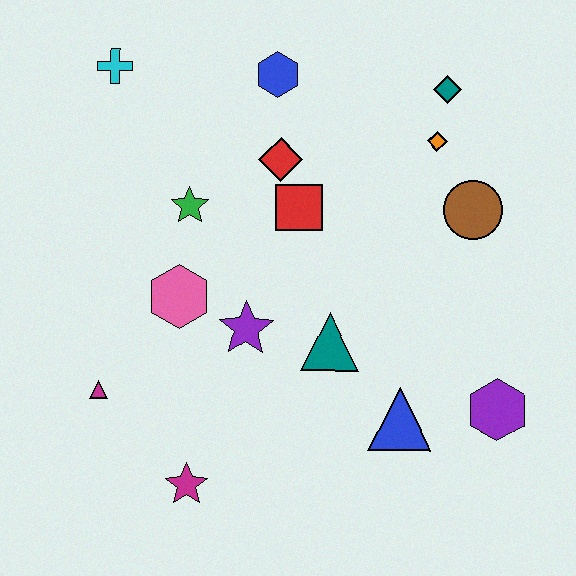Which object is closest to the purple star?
The pink hexagon is closest to the purple star.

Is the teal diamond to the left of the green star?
No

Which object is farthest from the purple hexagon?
The cyan cross is farthest from the purple hexagon.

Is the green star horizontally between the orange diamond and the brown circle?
No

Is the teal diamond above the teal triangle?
Yes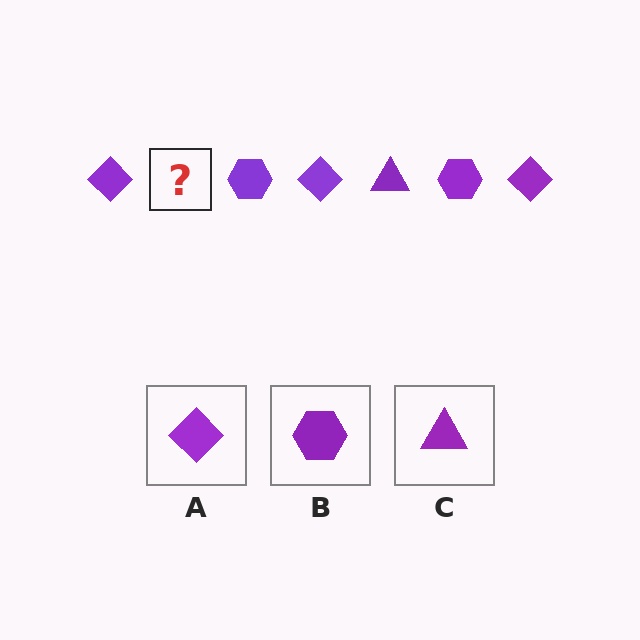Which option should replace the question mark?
Option C.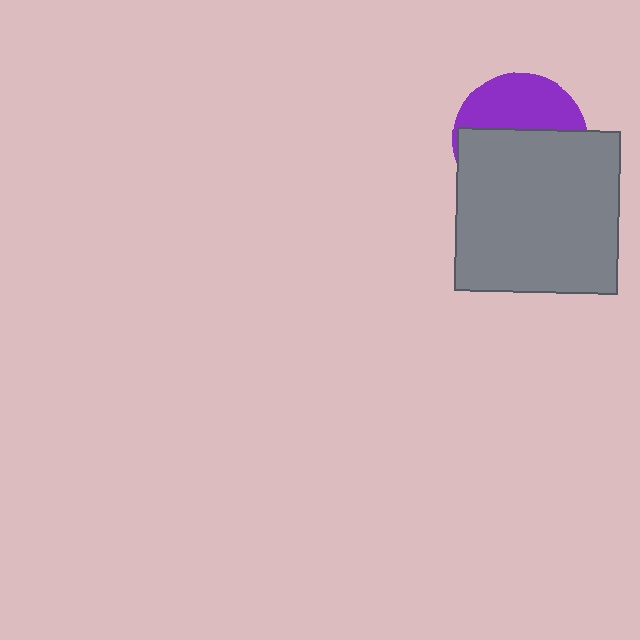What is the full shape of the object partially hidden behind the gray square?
The partially hidden object is a purple circle.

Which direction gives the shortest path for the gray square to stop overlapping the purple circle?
Moving down gives the shortest separation.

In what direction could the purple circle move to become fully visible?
The purple circle could move up. That would shift it out from behind the gray square entirely.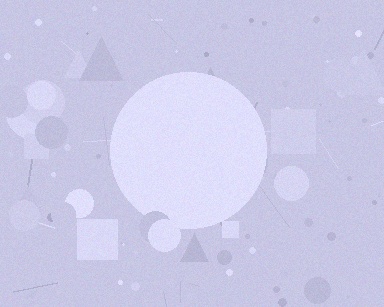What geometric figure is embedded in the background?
A circle is embedded in the background.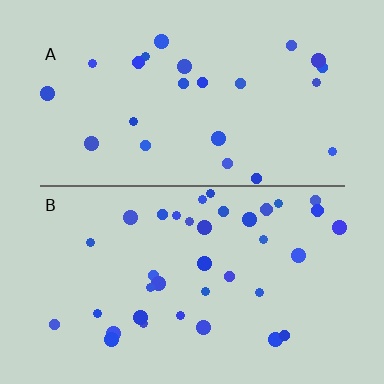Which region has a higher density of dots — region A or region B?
B (the bottom).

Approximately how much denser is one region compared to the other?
Approximately 1.6× — region B over region A.